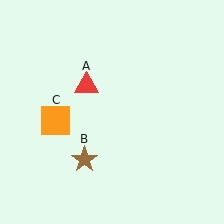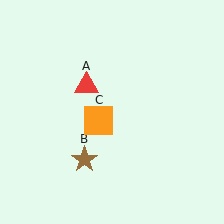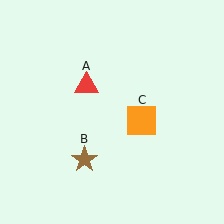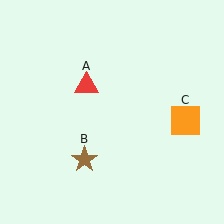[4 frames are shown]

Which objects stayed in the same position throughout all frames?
Red triangle (object A) and brown star (object B) remained stationary.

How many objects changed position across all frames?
1 object changed position: orange square (object C).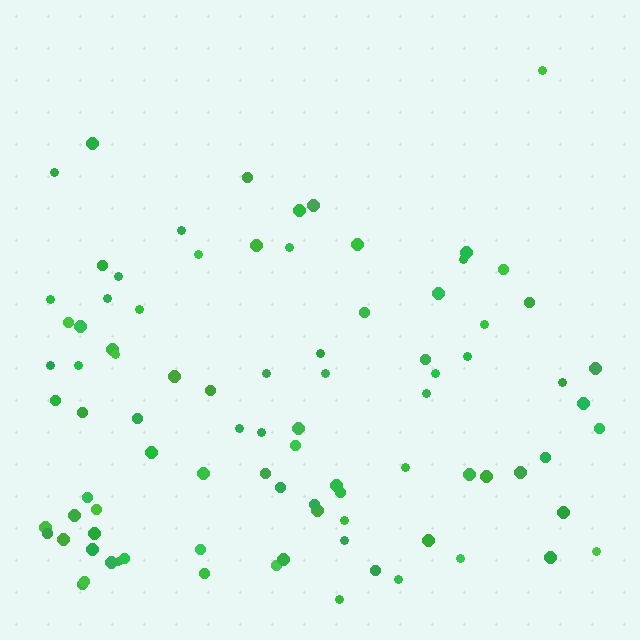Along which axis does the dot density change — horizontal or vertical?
Vertical.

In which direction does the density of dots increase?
From top to bottom, with the bottom side densest.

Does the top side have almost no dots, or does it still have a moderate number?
Still a moderate number, just noticeably fewer than the bottom.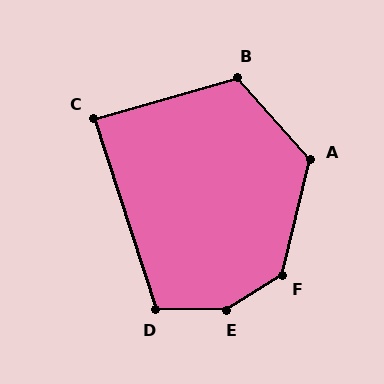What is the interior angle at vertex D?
Approximately 108 degrees (obtuse).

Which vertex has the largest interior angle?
E, at approximately 148 degrees.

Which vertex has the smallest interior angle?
C, at approximately 88 degrees.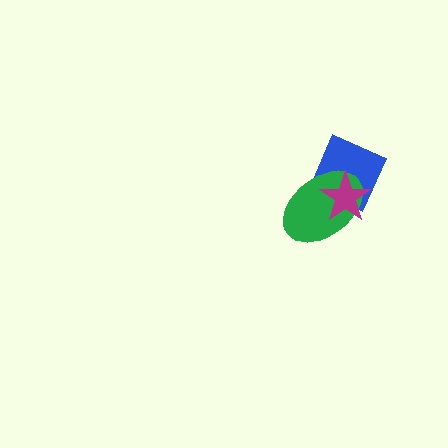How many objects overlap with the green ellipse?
2 objects overlap with the green ellipse.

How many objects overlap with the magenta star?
2 objects overlap with the magenta star.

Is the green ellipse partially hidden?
Yes, it is partially covered by another shape.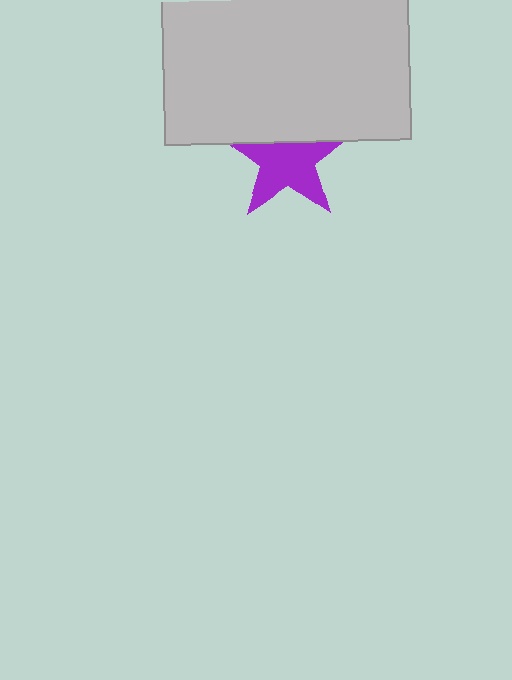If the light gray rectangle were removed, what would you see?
You would see the complete purple star.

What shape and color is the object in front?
The object in front is a light gray rectangle.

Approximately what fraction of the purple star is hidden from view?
Roughly 31% of the purple star is hidden behind the light gray rectangle.